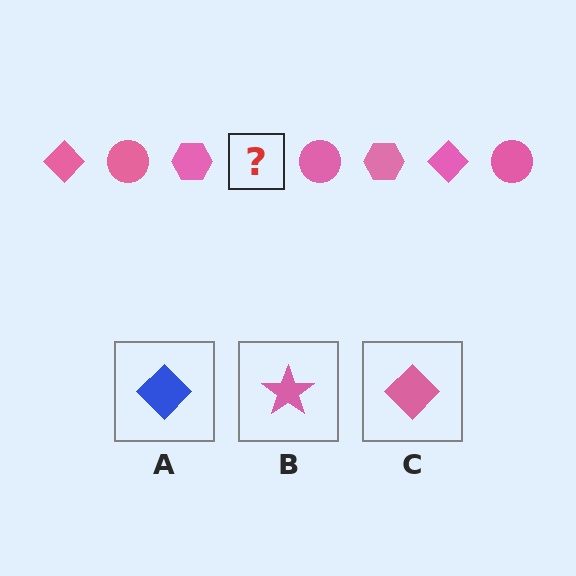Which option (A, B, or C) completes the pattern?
C.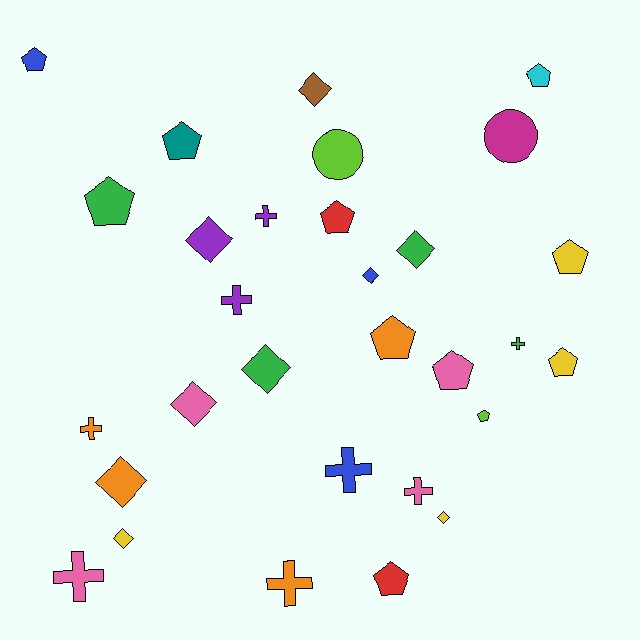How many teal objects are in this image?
There is 1 teal object.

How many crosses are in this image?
There are 8 crosses.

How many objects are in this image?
There are 30 objects.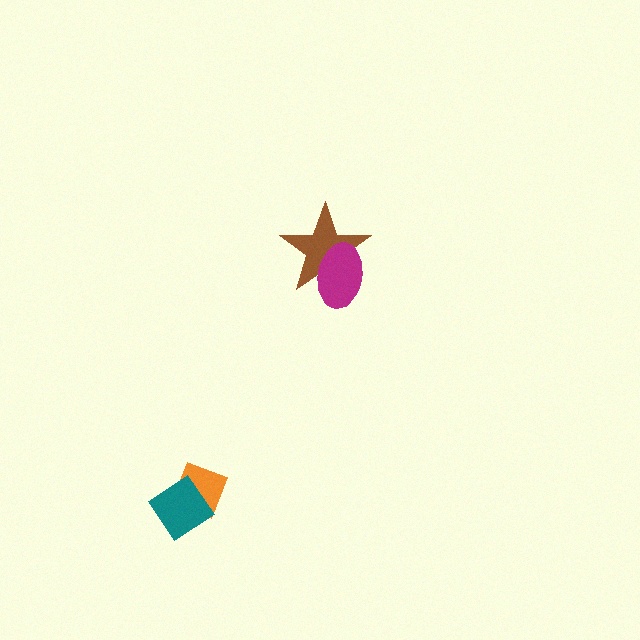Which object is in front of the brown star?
The magenta ellipse is in front of the brown star.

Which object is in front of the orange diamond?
The teal diamond is in front of the orange diamond.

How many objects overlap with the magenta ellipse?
1 object overlaps with the magenta ellipse.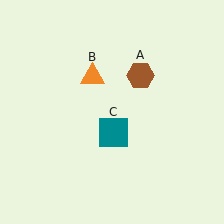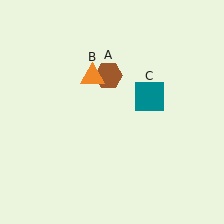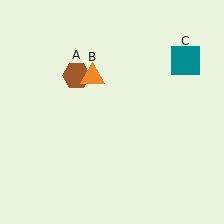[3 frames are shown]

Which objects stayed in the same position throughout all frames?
Orange triangle (object B) remained stationary.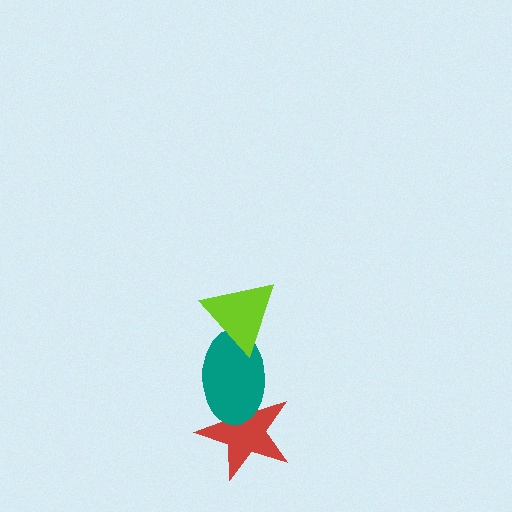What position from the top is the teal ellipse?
The teal ellipse is 2nd from the top.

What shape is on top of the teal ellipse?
The lime triangle is on top of the teal ellipse.